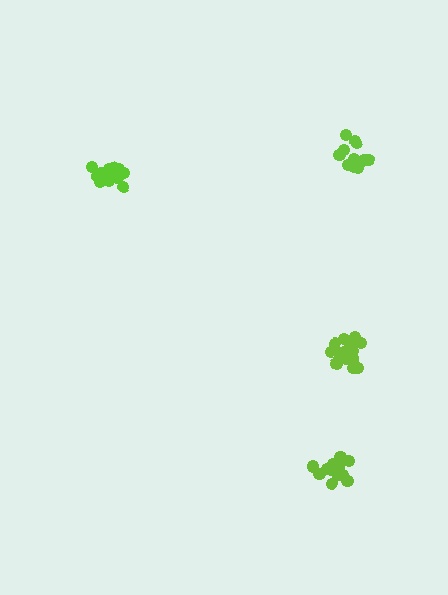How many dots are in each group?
Group 1: 15 dots, Group 2: 18 dots, Group 3: 17 dots, Group 4: 12 dots (62 total).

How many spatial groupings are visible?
There are 4 spatial groupings.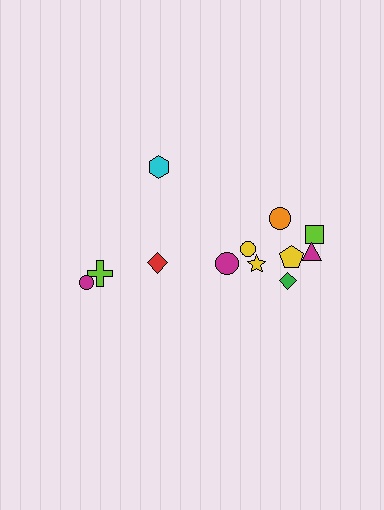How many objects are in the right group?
There are 8 objects.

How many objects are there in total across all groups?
There are 12 objects.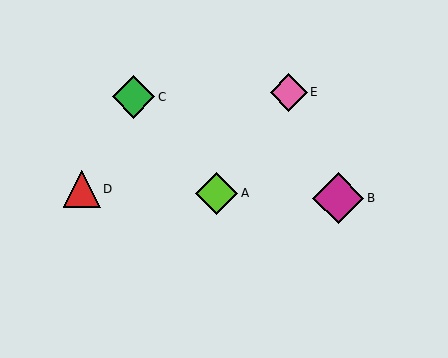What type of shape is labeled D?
Shape D is a red triangle.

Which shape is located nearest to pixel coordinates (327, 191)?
The magenta diamond (labeled B) at (338, 198) is nearest to that location.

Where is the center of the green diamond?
The center of the green diamond is at (133, 97).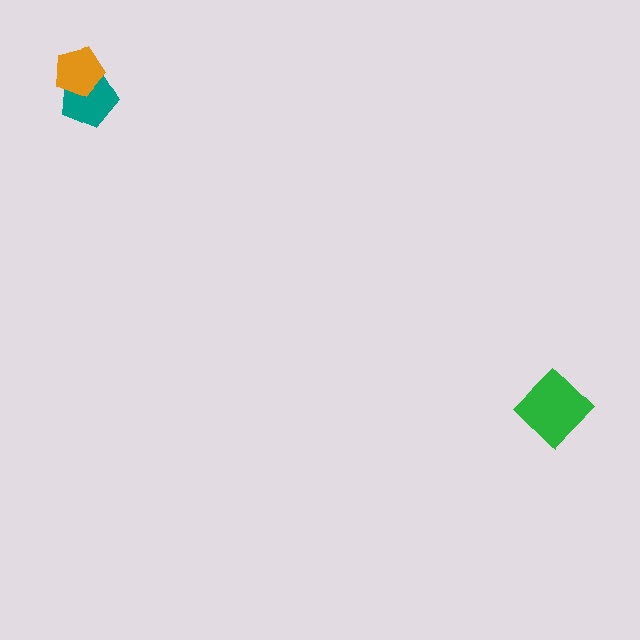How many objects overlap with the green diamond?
0 objects overlap with the green diamond.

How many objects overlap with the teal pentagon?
1 object overlaps with the teal pentagon.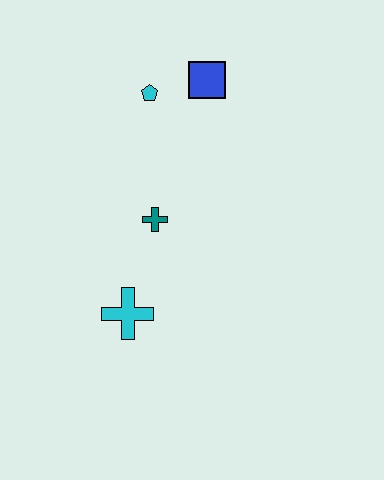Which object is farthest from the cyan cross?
The blue square is farthest from the cyan cross.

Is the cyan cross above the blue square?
No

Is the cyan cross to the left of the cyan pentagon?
Yes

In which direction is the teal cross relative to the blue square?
The teal cross is below the blue square.